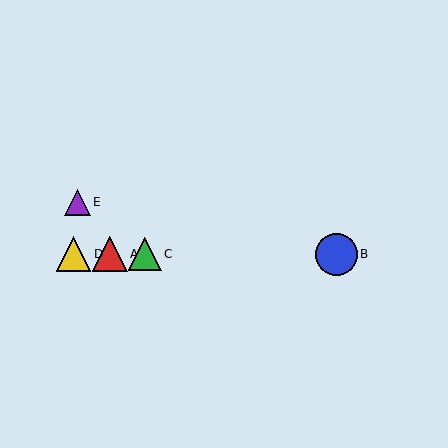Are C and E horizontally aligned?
No, C is at y≈254 and E is at y≈202.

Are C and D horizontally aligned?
Yes, both are at y≈254.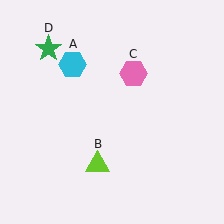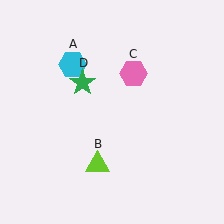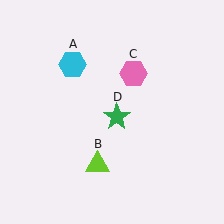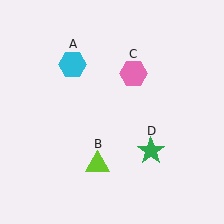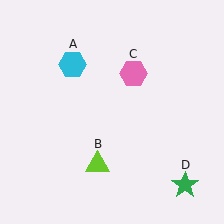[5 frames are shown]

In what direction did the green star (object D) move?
The green star (object D) moved down and to the right.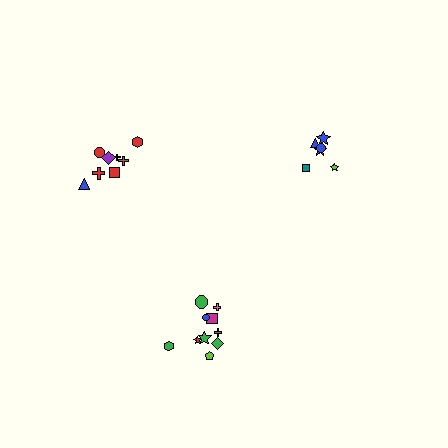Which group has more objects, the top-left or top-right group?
The top-left group.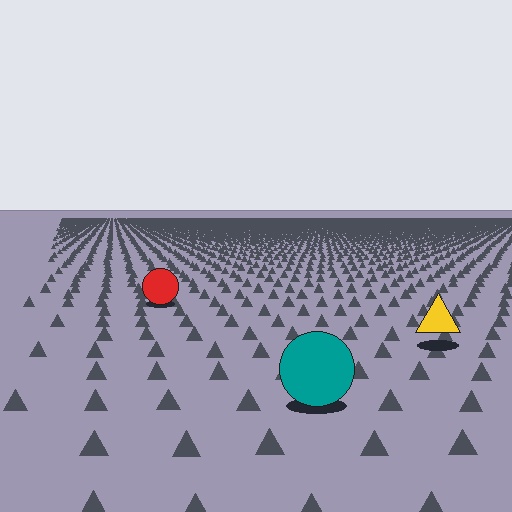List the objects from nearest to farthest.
From nearest to farthest: the teal circle, the yellow triangle, the red circle.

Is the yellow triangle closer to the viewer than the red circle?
Yes. The yellow triangle is closer — you can tell from the texture gradient: the ground texture is coarser near it.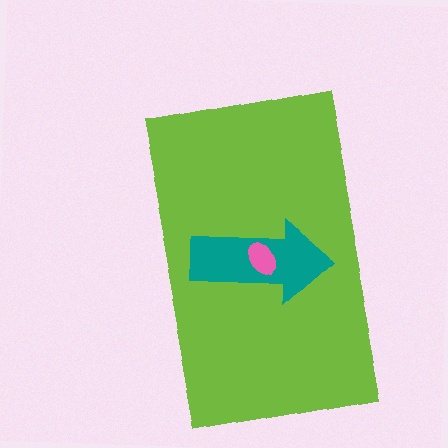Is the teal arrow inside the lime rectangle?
Yes.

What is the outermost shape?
The lime rectangle.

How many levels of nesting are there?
3.